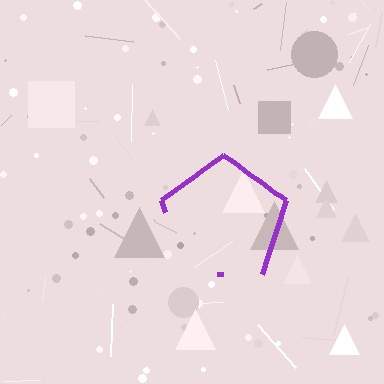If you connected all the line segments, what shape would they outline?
They would outline a pentagon.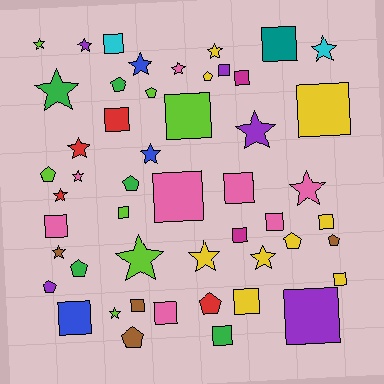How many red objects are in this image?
There are 4 red objects.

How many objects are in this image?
There are 50 objects.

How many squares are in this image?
There are 21 squares.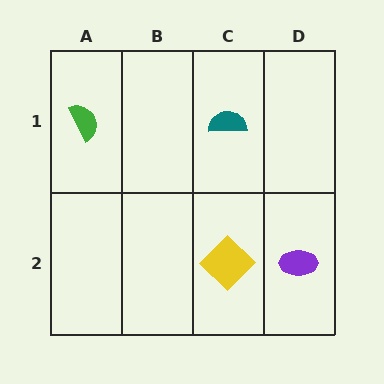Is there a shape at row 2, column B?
No, that cell is empty.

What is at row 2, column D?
A purple ellipse.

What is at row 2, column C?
A yellow diamond.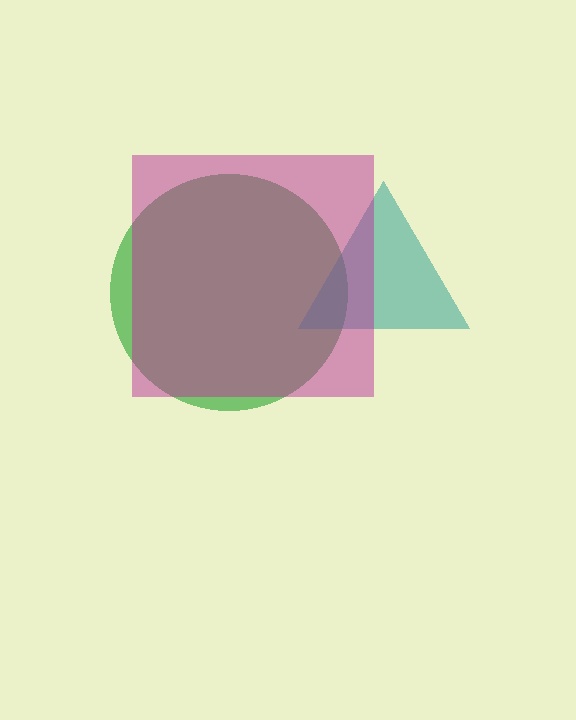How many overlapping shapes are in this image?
There are 3 overlapping shapes in the image.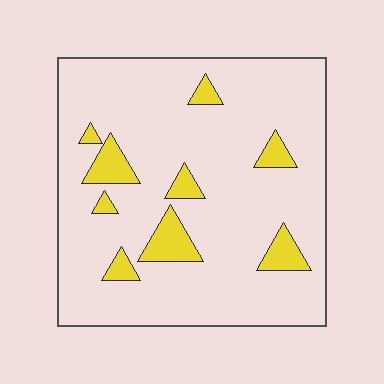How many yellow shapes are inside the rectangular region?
9.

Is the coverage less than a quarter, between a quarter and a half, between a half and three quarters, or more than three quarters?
Less than a quarter.